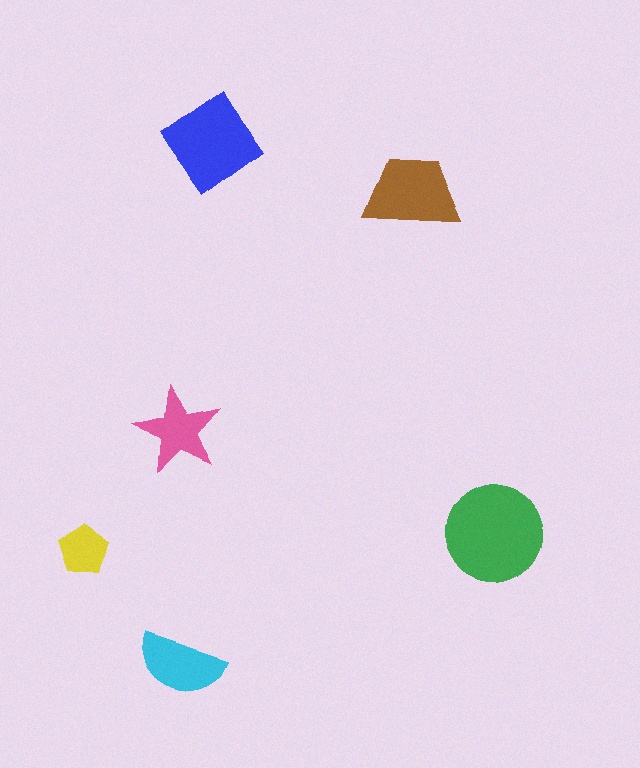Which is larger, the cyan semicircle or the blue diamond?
The blue diamond.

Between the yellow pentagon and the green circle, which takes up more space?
The green circle.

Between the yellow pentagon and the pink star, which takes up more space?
The pink star.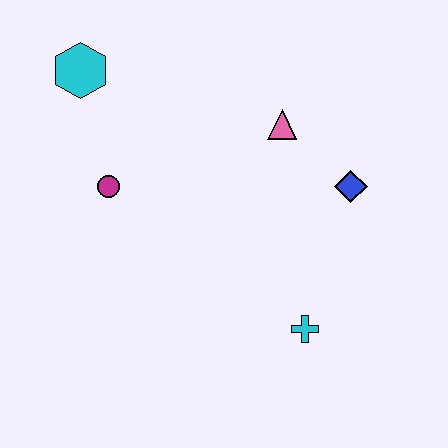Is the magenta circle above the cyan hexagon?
No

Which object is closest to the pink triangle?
The blue diamond is closest to the pink triangle.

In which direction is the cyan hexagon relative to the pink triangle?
The cyan hexagon is to the left of the pink triangle.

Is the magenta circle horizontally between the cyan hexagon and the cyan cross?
Yes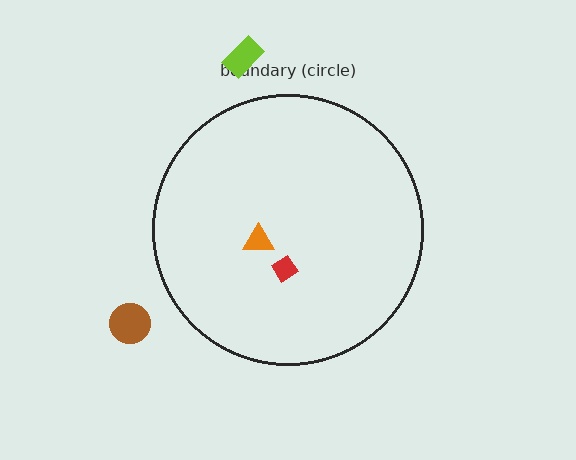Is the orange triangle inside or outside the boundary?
Inside.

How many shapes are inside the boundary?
2 inside, 2 outside.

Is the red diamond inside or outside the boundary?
Inside.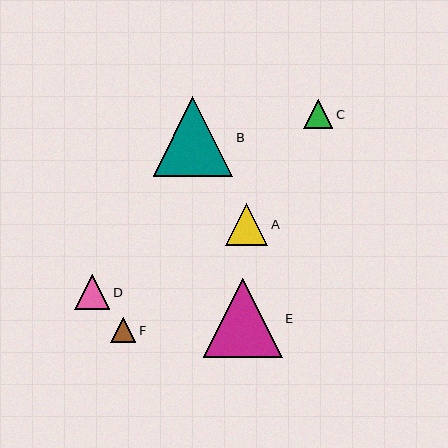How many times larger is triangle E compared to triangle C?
Triangle E is approximately 2.7 times the size of triangle C.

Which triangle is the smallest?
Triangle F is the smallest with a size of approximately 25 pixels.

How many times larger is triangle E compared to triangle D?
Triangle E is approximately 2.2 times the size of triangle D.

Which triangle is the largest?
Triangle B is the largest with a size of approximately 80 pixels.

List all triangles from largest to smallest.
From largest to smallest: B, E, A, D, C, F.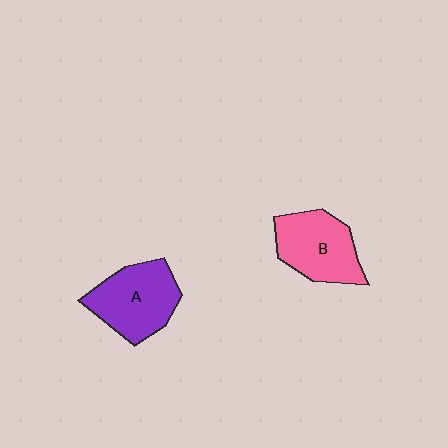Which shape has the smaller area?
Shape B (pink).